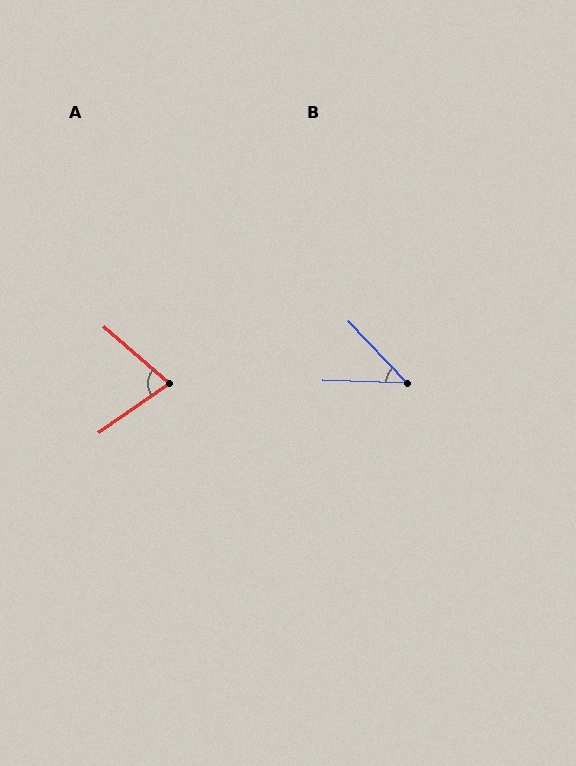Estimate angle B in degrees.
Approximately 45 degrees.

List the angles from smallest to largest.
B (45°), A (76°).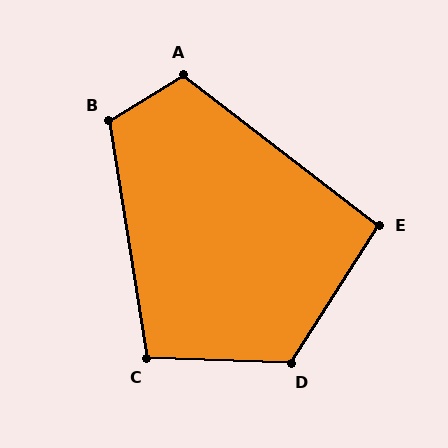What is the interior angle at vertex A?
Approximately 111 degrees (obtuse).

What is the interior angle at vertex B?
Approximately 112 degrees (obtuse).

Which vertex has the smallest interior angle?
E, at approximately 95 degrees.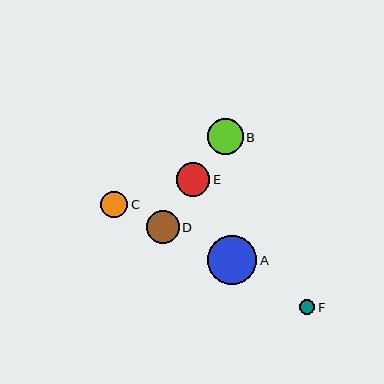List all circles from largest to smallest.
From largest to smallest: A, B, E, D, C, F.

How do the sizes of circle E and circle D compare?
Circle E and circle D are approximately the same size.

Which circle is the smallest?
Circle F is the smallest with a size of approximately 15 pixels.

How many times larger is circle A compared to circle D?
Circle A is approximately 1.5 times the size of circle D.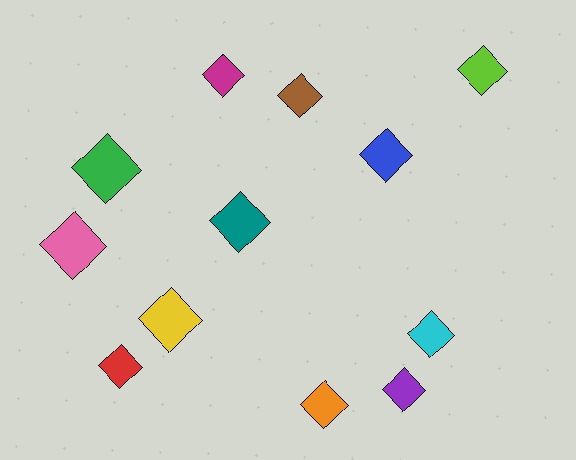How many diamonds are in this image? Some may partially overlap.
There are 12 diamonds.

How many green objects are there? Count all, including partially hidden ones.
There is 1 green object.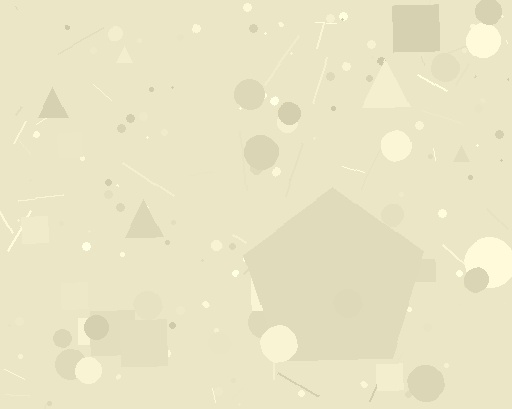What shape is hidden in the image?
A pentagon is hidden in the image.